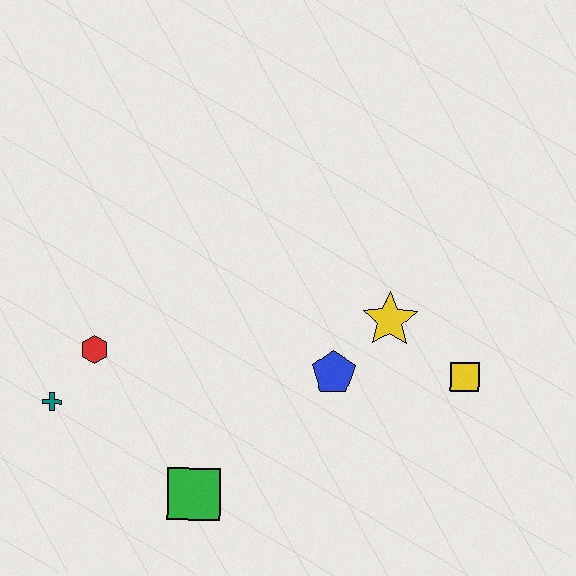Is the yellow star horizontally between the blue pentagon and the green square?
No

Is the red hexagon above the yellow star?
No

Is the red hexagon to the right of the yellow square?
No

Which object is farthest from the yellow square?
The teal cross is farthest from the yellow square.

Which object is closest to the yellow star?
The blue pentagon is closest to the yellow star.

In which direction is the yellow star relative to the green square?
The yellow star is to the right of the green square.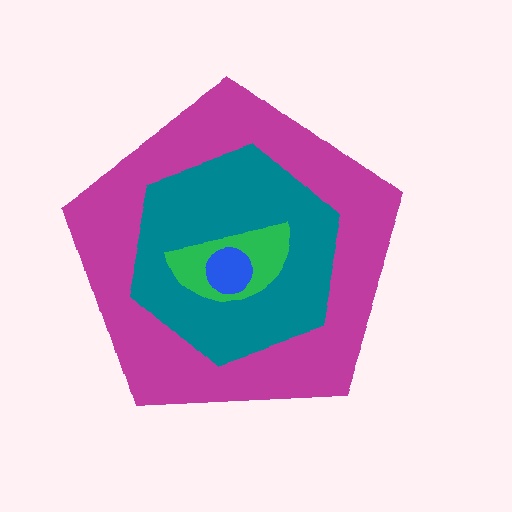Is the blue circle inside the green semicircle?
Yes.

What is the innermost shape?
The blue circle.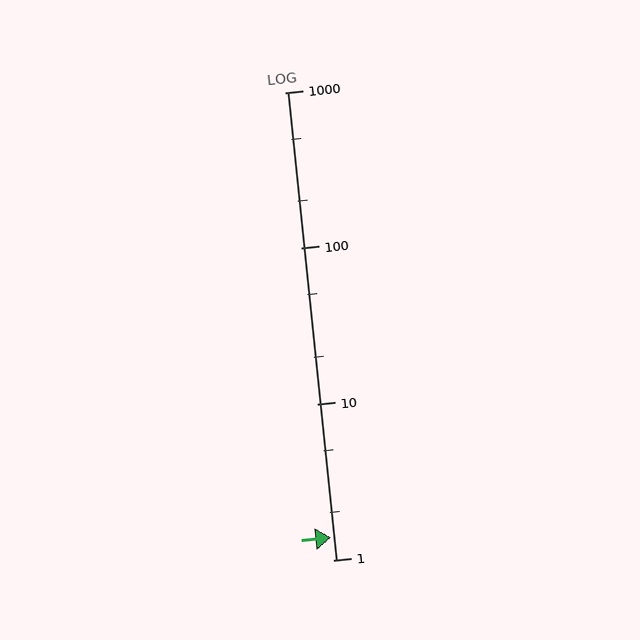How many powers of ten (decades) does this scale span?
The scale spans 3 decades, from 1 to 1000.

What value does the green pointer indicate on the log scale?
The pointer indicates approximately 1.4.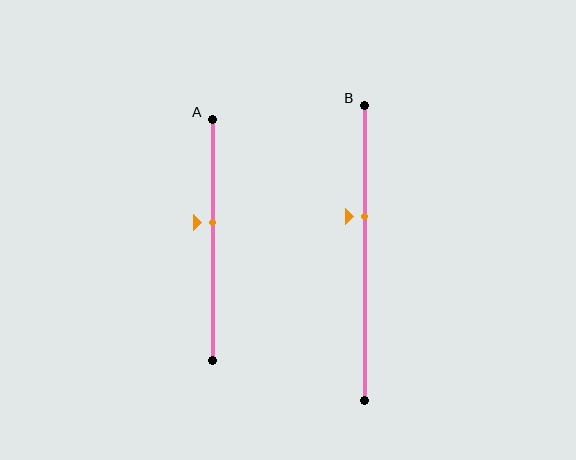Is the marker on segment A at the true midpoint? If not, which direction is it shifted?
No, the marker on segment A is shifted upward by about 7% of the segment length.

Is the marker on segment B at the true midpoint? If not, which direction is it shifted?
No, the marker on segment B is shifted upward by about 12% of the segment length.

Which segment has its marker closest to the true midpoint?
Segment A has its marker closest to the true midpoint.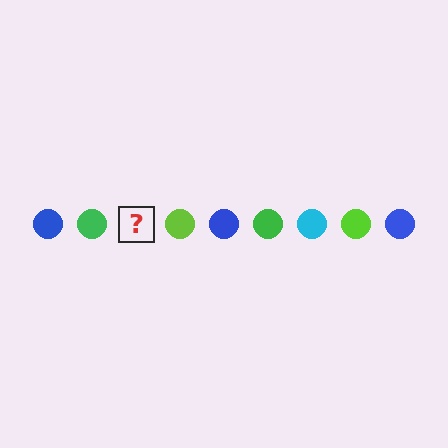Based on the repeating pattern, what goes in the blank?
The blank should be a cyan circle.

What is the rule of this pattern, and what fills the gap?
The rule is that the pattern cycles through blue, green, cyan, lime circles. The gap should be filled with a cyan circle.